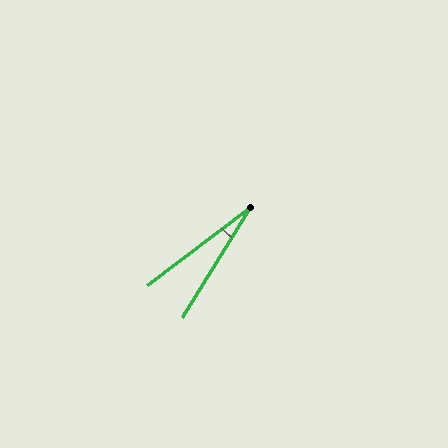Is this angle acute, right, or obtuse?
It is acute.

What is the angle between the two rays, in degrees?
Approximately 21 degrees.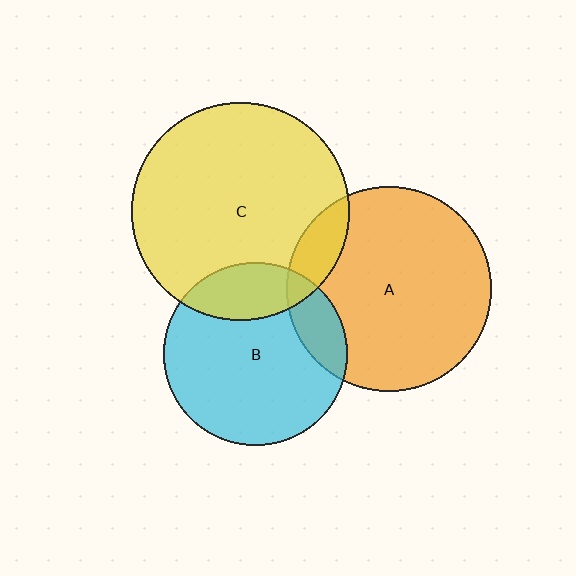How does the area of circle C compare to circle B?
Approximately 1.4 times.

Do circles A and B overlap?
Yes.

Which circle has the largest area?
Circle C (yellow).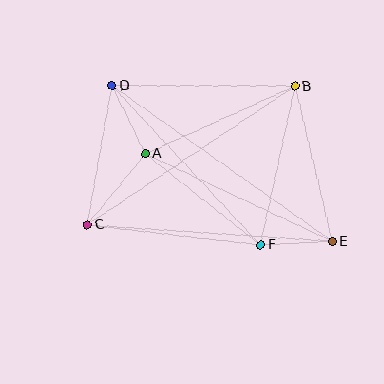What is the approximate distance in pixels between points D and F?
The distance between D and F is approximately 218 pixels.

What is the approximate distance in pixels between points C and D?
The distance between C and D is approximately 141 pixels.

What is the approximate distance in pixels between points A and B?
The distance between A and B is approximately 164 pixels.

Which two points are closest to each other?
Points E and F are closest to each other.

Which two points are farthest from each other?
Points D and E are farthest from each other.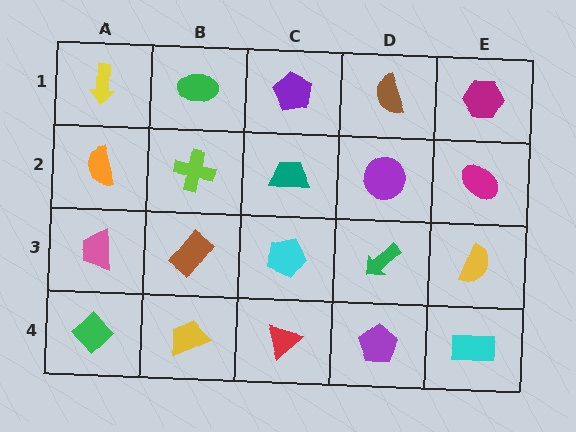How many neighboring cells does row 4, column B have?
3.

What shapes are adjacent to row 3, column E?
A magenta ellipse (row 2, column E), a cyan rectangle (row 4, column E), a green arrow (row 3, column D).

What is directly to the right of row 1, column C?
A brown semicircle.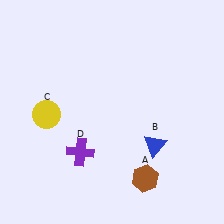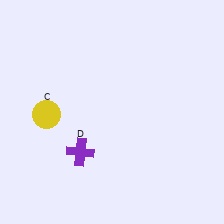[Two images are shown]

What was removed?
The brown hexagon (A), the blue triangle (B) were removed in Image 2.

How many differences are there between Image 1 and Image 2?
There are 2 differences between the two images.